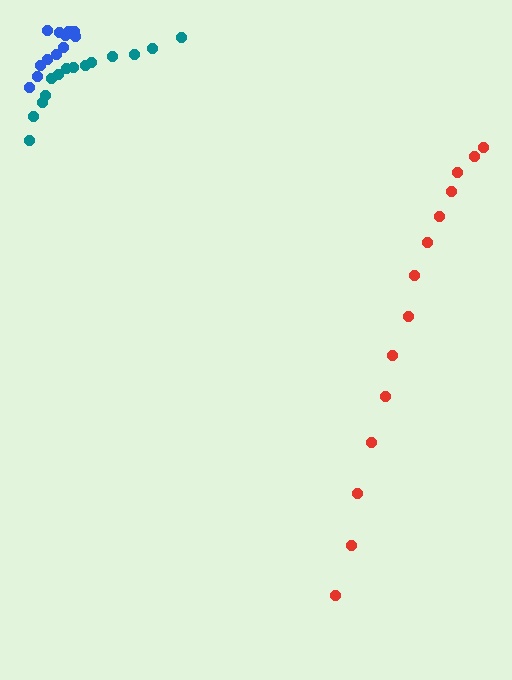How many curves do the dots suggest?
There are 3 distinct paths.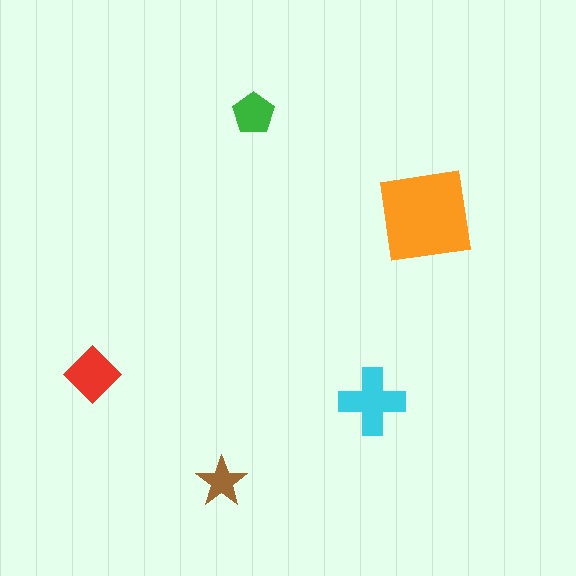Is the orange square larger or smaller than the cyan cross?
Larger.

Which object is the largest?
The orange square.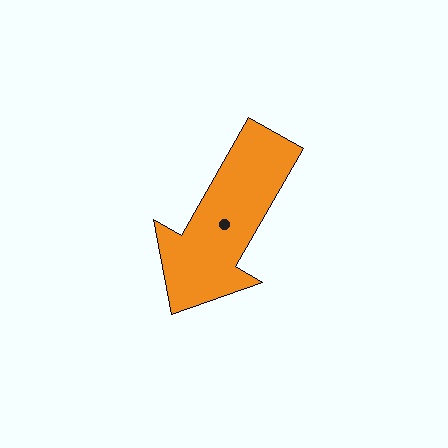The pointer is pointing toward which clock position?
Roughly 7 o'clock.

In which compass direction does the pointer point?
Southwest.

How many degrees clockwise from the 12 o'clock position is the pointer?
Approximately 210 degrees.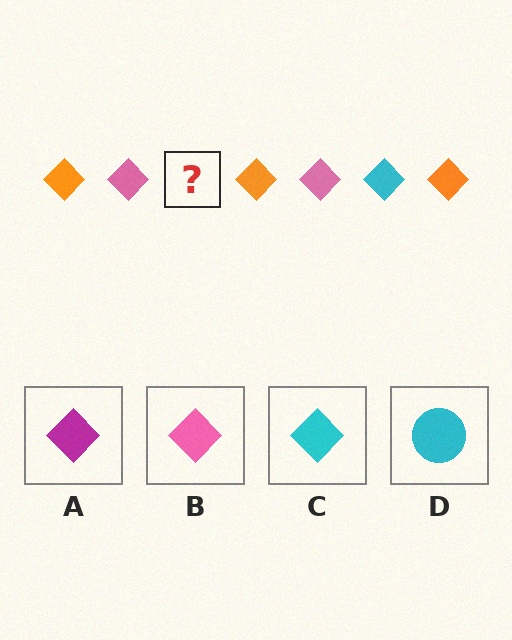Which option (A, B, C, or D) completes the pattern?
C.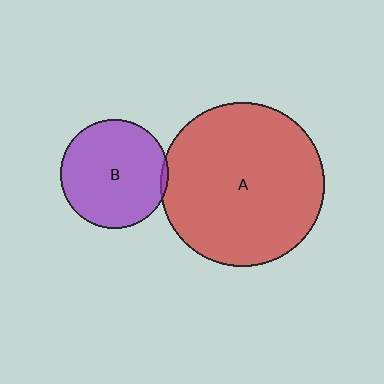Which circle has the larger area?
Circle A (red).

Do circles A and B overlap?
Yes.